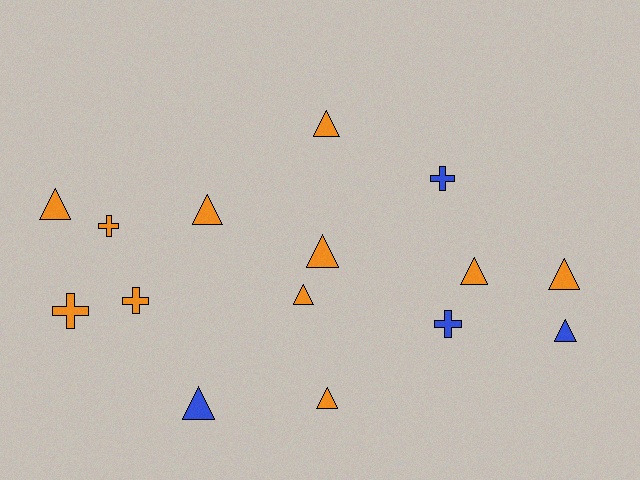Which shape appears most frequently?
Triangle, with 10 objects.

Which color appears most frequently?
Orange, with 11 objects.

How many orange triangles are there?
There are 8 orange triangles.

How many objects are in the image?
There are 15 objects.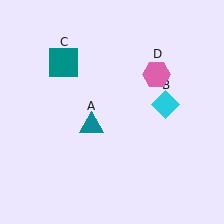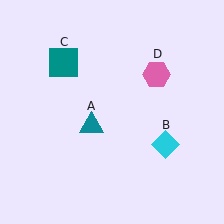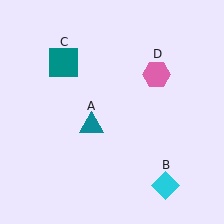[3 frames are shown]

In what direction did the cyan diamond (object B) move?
The cyan diamond (object B) moved down.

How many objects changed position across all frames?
1 object changed position: cyan diamond (object B).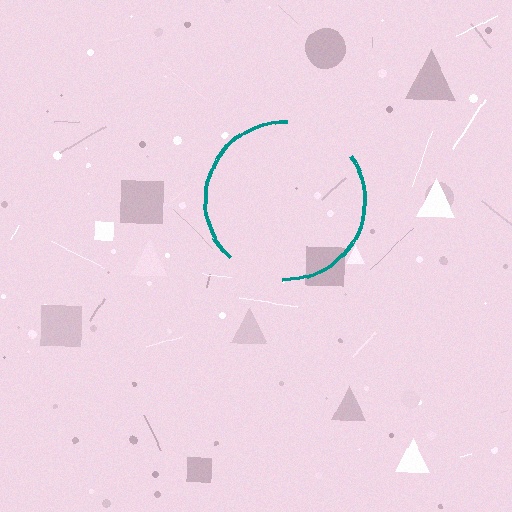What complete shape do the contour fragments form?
The contour fragments form a circle.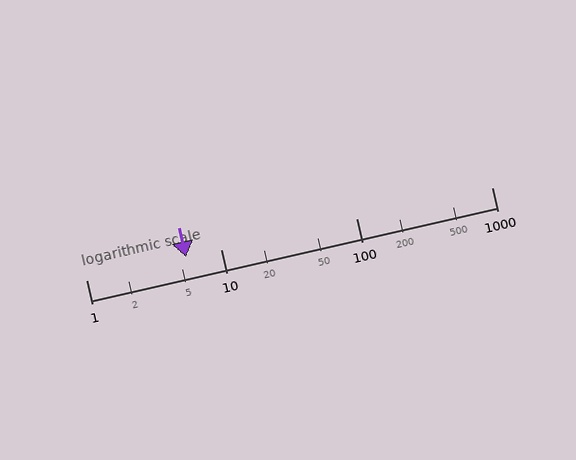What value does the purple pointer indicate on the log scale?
The pointer indicates approximately 5.5.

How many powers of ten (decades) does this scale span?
The scale spans 3 decades, from 1 to 1000.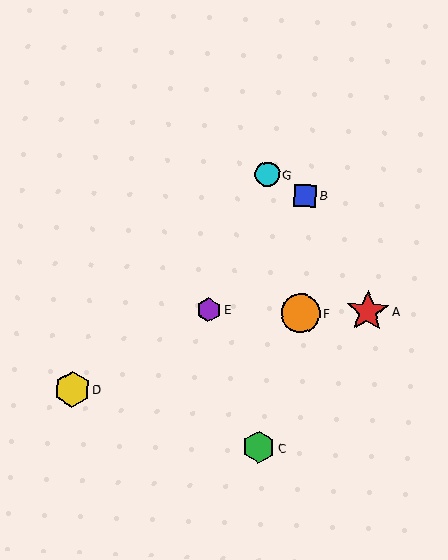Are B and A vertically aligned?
No, B is at x≈305 and A is at x≈368.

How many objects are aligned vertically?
2 objects (B, F) are aligned vertically.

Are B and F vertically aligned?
Yes, both are at x≈305.